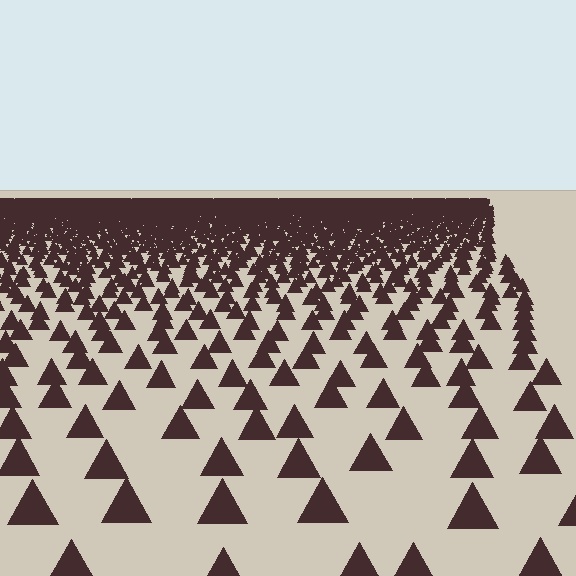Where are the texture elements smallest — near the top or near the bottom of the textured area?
Near the top.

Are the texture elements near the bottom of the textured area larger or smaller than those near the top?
Larger. Near the bottom, elements are closer to the viewer and appear at a bigger on-screen size.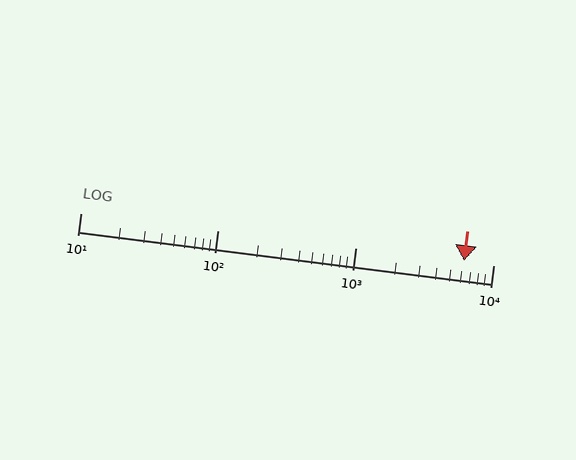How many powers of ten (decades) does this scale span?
The scale spans 3 decades, from 10 to 10000.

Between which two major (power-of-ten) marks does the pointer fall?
The pointer is between 1000 and 10000.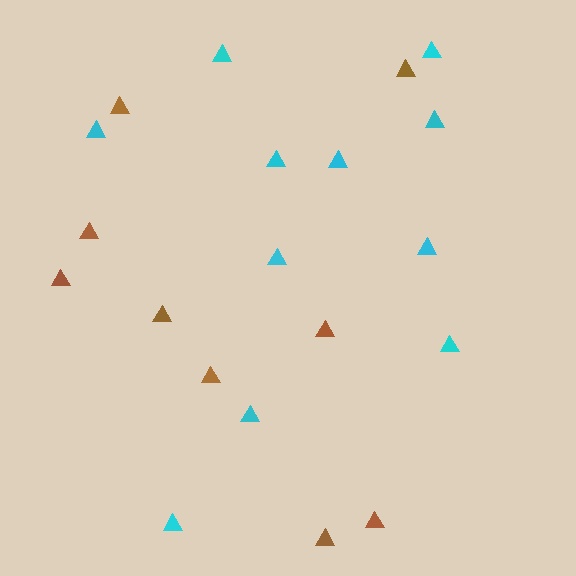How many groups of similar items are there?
There are 2 groups: one group of brown triangles (9) and one group of cyan triangles (11).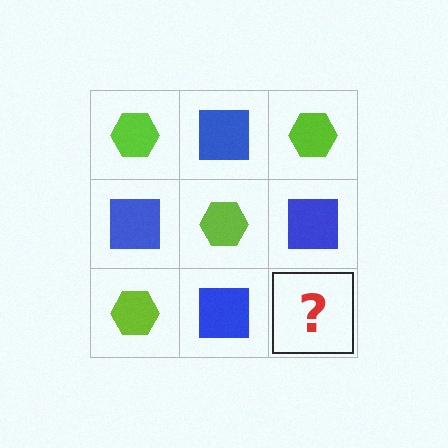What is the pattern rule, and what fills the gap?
The rule is that it alternates lime hexagon and blue square in a checkerboard pattern. The gap should be filled with a lime hexagon.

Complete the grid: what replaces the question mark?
The question mark should be replaced with a lime hexagon.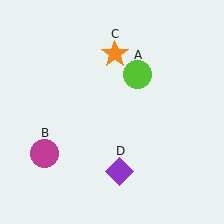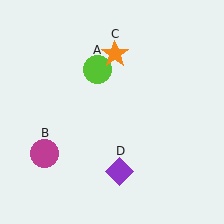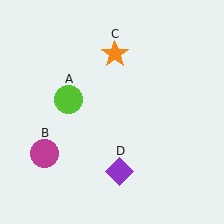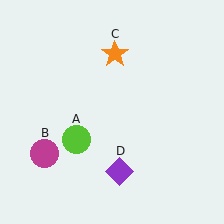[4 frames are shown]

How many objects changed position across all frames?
1 object changed position: lime circle (object A).